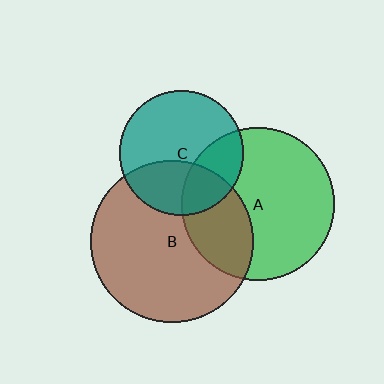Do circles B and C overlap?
Yes.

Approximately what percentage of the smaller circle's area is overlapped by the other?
Approximately 35%.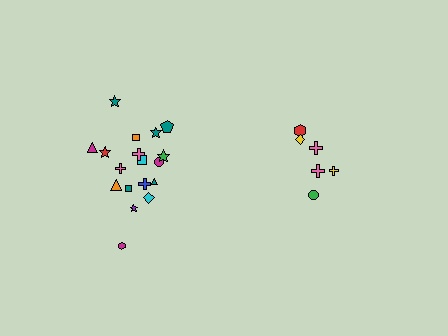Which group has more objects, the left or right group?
The left group.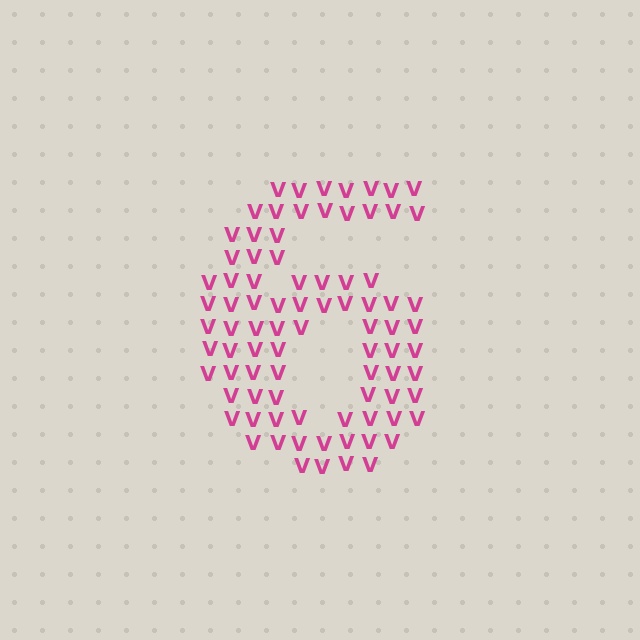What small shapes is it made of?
It is made of small letter V's.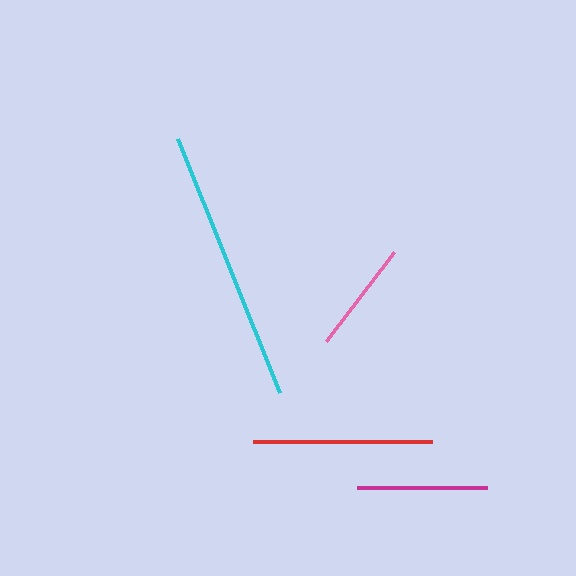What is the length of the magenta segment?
The magenta segment is approximately 130 pixels long.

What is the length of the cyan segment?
The cyan segment is approximately 273 pixels long.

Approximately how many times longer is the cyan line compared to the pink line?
The cyan line is approximately 2.4 times the length of the pink line.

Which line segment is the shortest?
The pink line is the shortest at approximately 112 pixels.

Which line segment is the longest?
The cyan line is the longest at approximately 273 pixels.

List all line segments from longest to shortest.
From longest to shortest: cyan, red, magenta, pink.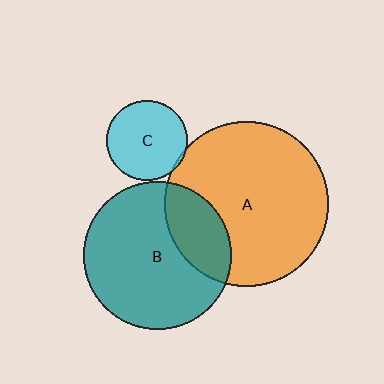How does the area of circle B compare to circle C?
Approximately 3.4 times.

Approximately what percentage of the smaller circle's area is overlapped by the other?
Approximately 25%.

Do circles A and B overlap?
Yes.